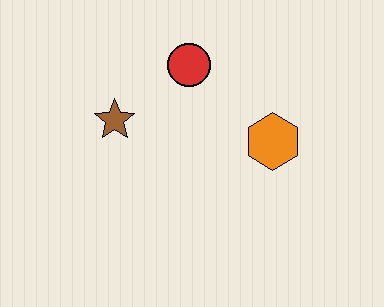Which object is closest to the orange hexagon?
The red circle is closest to the orange hexagon.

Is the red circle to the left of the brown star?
No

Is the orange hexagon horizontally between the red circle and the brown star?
No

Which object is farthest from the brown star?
The orange hexagon is farthest from the brown star.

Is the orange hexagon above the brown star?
No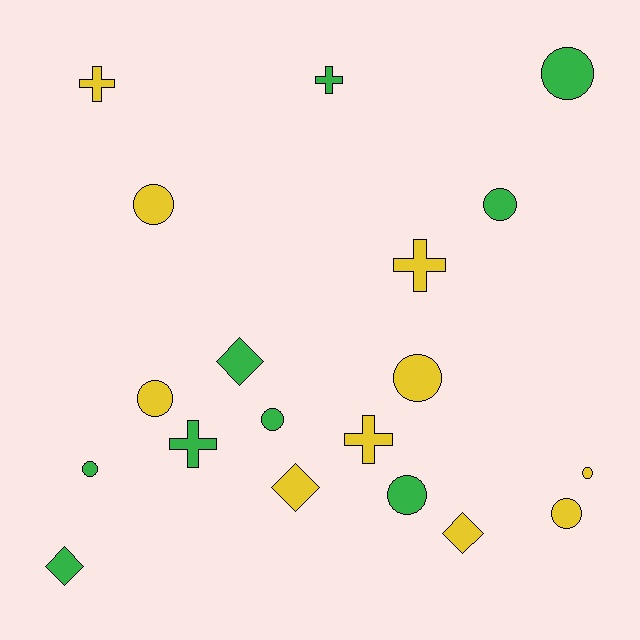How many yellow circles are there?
There are 5 yellow circles.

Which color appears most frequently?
Yellow, with 10 objects.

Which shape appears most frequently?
Circle, with 10 objects.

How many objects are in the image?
There are 19 objects.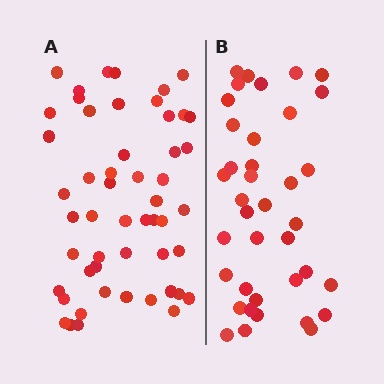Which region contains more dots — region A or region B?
Region A (the left region) has more dots.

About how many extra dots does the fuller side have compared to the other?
Region A has approximately 15 more dots than region B.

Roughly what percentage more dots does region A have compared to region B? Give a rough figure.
About 35% more.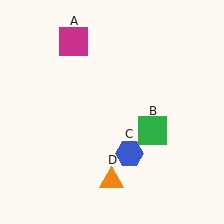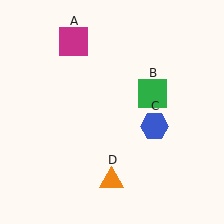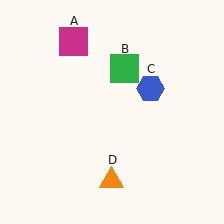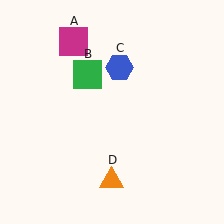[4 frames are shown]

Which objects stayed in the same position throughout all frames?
Magenta square (object A) and orange triangle (object D) remained stationary.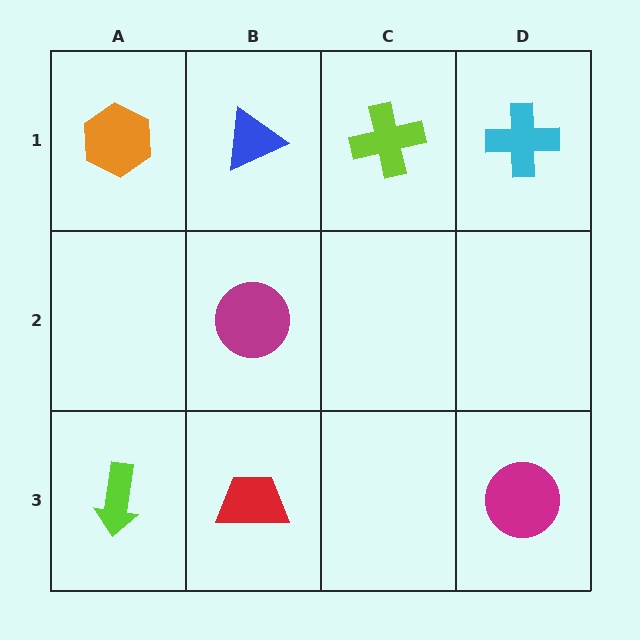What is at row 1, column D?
A cyan cross.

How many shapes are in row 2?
1 shape.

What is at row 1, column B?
A blue triangle.